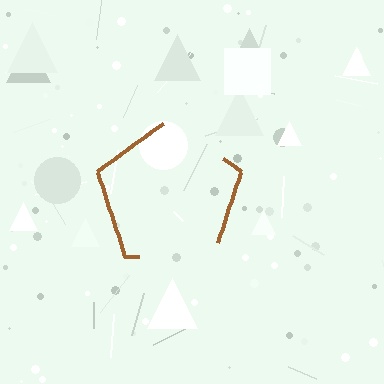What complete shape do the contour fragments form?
The contour fragments form a pentagon.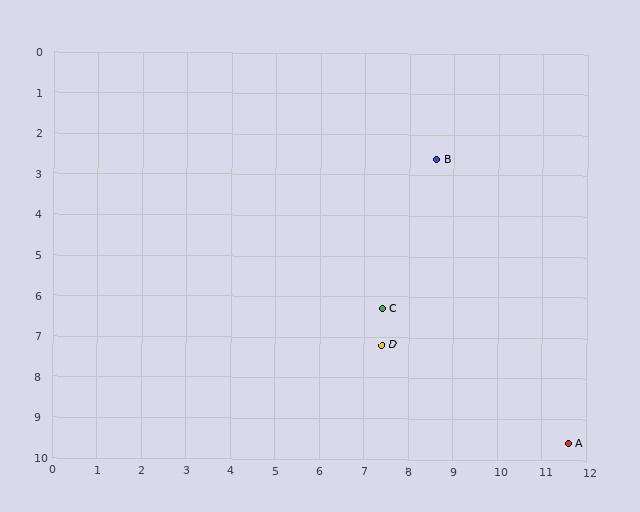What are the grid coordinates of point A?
Point A is at approximately (11.6, 9.6).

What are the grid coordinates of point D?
Point D is at approximately (7.4, 7.2).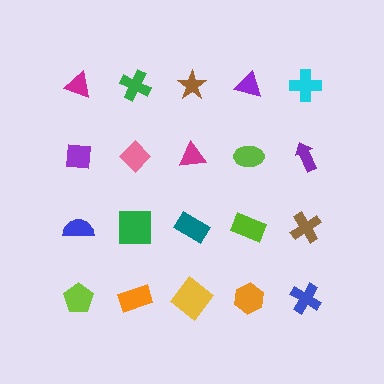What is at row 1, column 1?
A magenta triangle.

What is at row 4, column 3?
A yellow diamond.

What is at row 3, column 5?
A brown cross.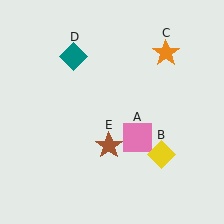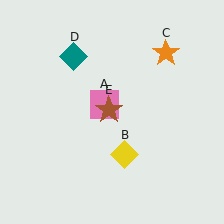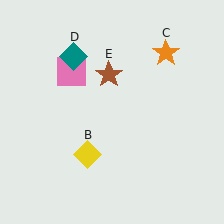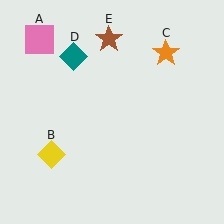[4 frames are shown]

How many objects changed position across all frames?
3 objects changed position: pink square (object A), yellow diamond (object B), brown star (object E).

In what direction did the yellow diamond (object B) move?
The yellow diamond (object B) moved left.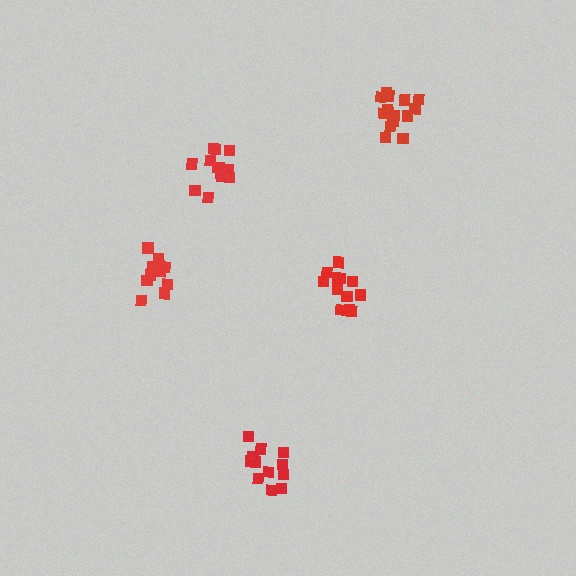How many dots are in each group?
Group 1: 14 dots, Group 2: 14 dots, Group 3: 15 dots, Group 4: 14 dots, Group 5: 13 dots (70 total).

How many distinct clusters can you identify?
There are 5 distinct clusters.